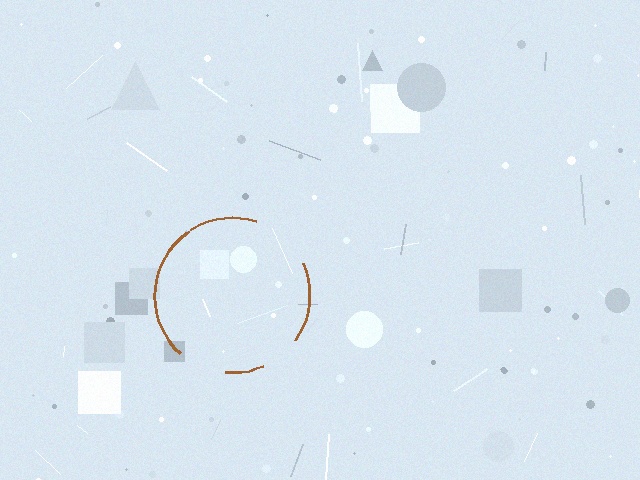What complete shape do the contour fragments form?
The contour fragments form a circle.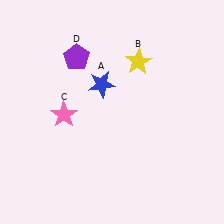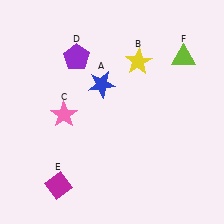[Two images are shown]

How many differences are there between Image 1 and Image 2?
There are 2 differences between the two images.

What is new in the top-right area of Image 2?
A lime triangle (F) was added in the top-right area of Image 2.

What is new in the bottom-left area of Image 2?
A magenta diamond (E) was added in the bottom-left area of Image 2.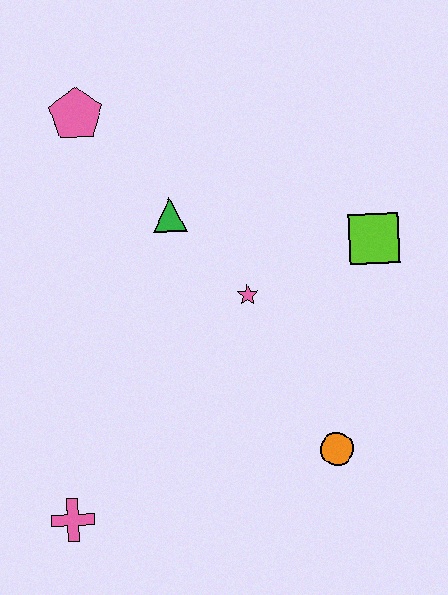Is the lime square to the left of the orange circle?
No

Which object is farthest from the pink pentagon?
The orange circle is farthest from the pink pentagon.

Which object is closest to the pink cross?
The orange circle is closest to the pink cross.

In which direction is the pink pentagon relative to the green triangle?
The pink pentagon is above the green triangle.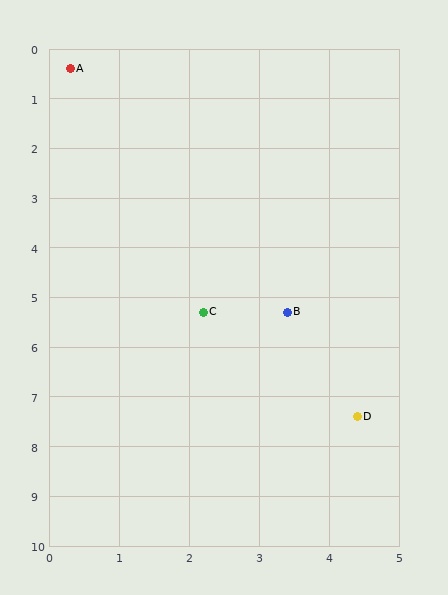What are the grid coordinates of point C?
Point C is at approximately (2.2, 5.3).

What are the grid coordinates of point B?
Point B is at approximately (3.4, 5.3).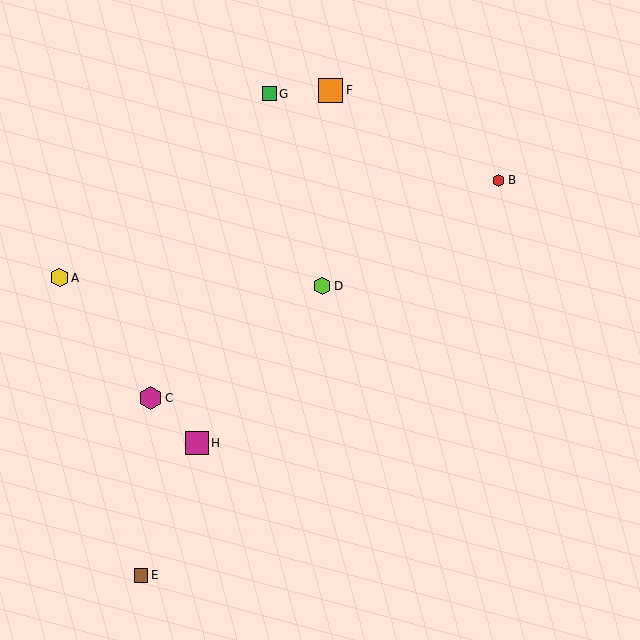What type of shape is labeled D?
Shape D is a lime hexagon.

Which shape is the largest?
The orange square (labeled F) is the largest.